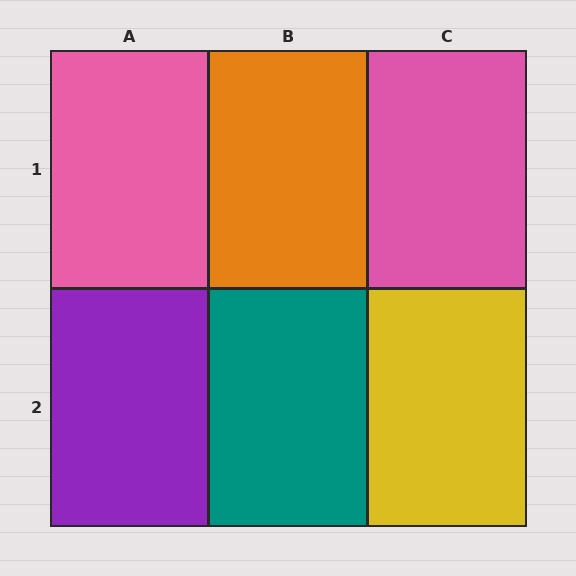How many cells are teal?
1 cell is teal.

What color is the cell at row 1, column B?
Orange.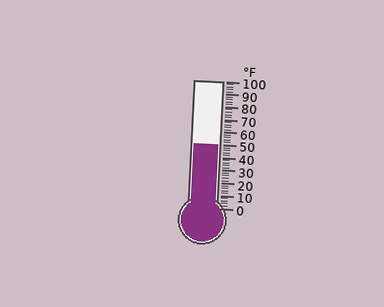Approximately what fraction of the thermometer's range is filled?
The thermometer is filled to approximately 50% of its range.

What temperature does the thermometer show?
The thermometer shows approximately 50°F.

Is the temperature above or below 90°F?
The temperature is below 90°F.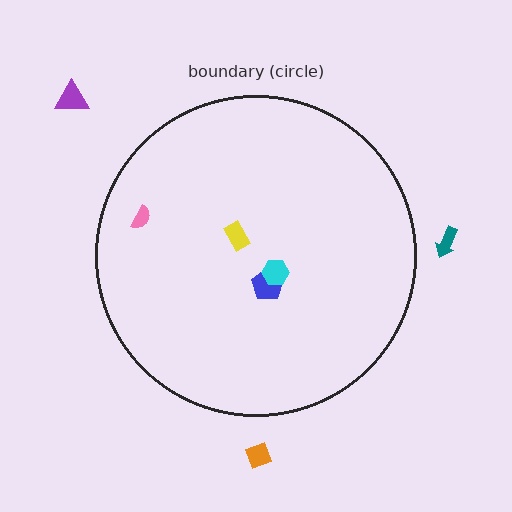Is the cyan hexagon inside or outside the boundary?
Inside.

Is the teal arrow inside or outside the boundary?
Outside.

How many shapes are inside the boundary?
4 inside, 3 outside.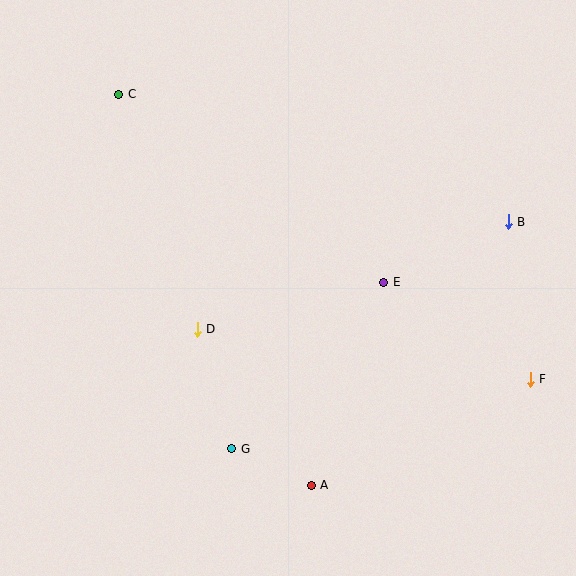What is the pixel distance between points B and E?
The distance between B and E is 139 pixels.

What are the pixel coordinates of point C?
Point C is at (119, 94).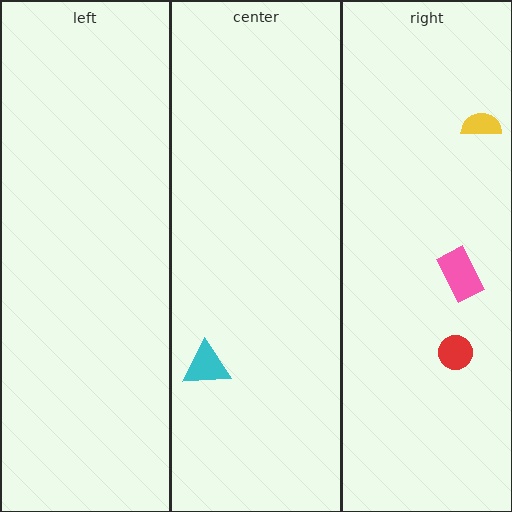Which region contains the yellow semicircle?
The right region.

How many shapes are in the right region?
3.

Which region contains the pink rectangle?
The right region.